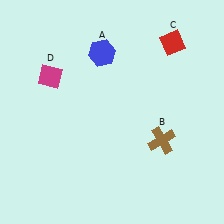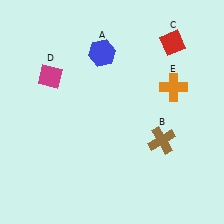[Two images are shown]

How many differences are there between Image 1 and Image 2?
There is 1 difference between the two images.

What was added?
An orange cross (E) was added in Image 2.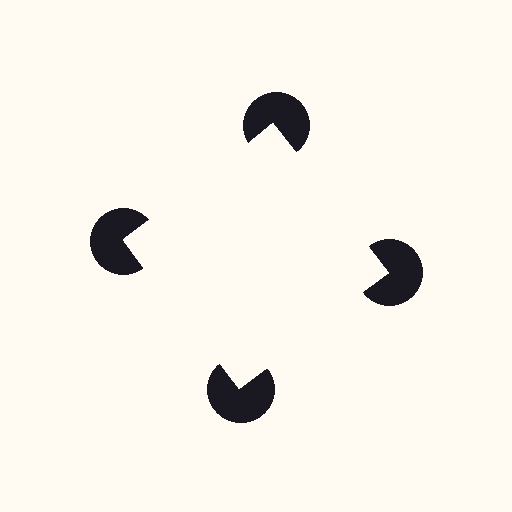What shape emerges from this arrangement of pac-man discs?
An illusory square — its edges are inferred from the aligned wedge cuts in the pac-man discs, not physically drawn.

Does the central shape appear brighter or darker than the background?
It typically appears slightly brighter than the background, even though no actual brightness change is drawn.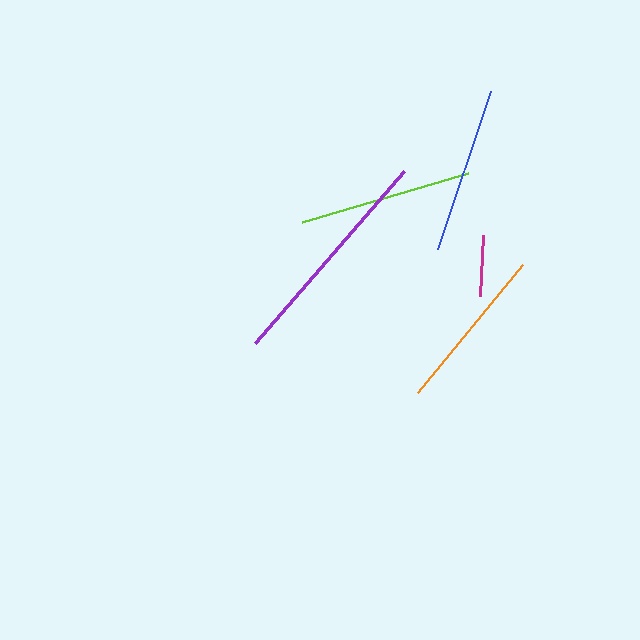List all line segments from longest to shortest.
From longest to shortest: purple, lime, blue, orange, magenta.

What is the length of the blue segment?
The blue segment is approximately 167 pixels long.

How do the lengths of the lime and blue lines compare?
The lime and blue lines are approximately the same length.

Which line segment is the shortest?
The magenta line is the shortest at approximately 61 pixels.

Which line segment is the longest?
The purple line is the longest at approximately 227 pixels.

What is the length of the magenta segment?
The magenta segment is approximately 61 pixels long.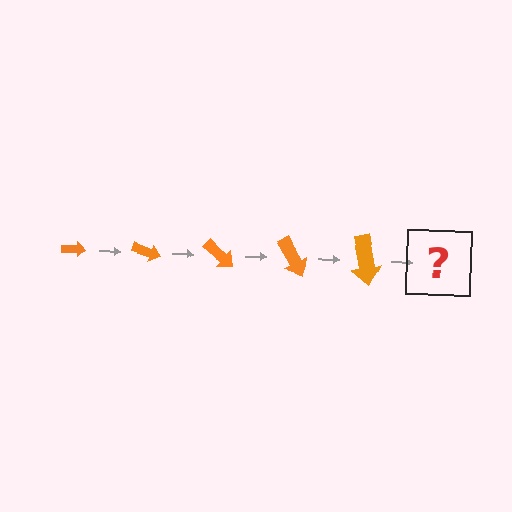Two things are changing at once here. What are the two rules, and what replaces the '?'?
The two rules are that the arrow grows larger each step and it rotates 20 degrees each step. The '?' should be an arrow, larger than the previous one and rotated 100 degrees from the start.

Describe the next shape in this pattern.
It should be an arrow, larger than the previous one and rotated 100 degrees from the start.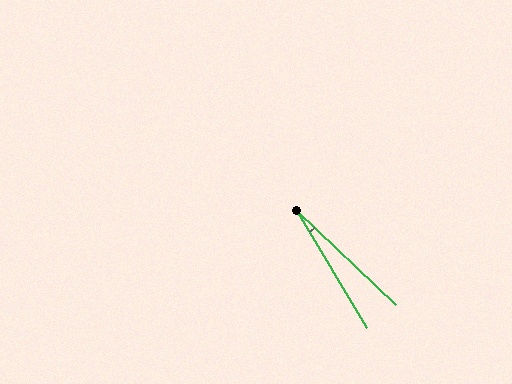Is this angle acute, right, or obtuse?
It is acute.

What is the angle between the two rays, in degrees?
Approximately 15 degrees.